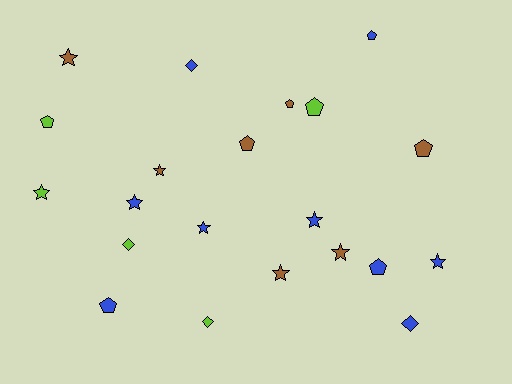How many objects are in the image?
There are 21 objects.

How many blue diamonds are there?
There are 2 blue diamonds.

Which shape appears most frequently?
Star, with 9 objects.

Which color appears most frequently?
Blue, with 9 objects.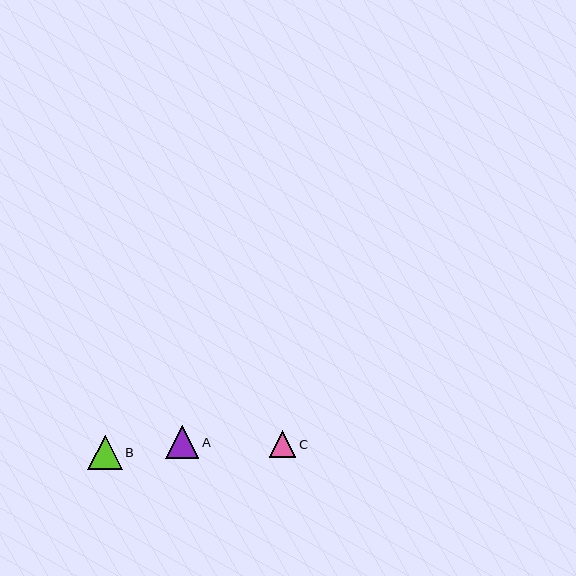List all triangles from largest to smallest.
From largest to smallest: B, A, C.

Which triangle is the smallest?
Triangle C is the smallest with a size of approximately 26 pixels.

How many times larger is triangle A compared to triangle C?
Triangle A is approximately 1.3 times the size of triangle C.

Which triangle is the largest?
Triangle B is the largest with a size of approximately 35 pixels.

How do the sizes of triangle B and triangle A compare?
Triangle B and triangle A are approximately the same size.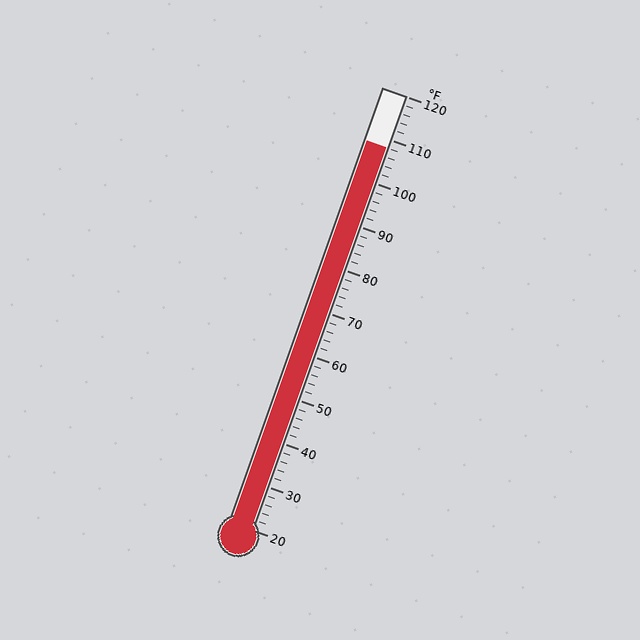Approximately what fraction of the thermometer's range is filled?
The thermometer is filled to approximately 90% of its range.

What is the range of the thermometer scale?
The thermometer scale ranges from 20°F to 120°F.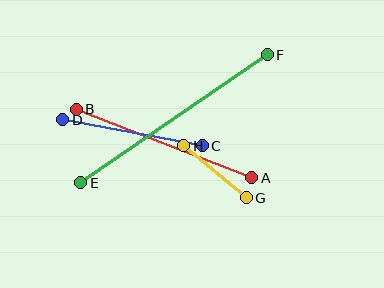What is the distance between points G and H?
The distance is approximately 81 pixels.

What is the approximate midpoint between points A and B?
The midpoint is at approximately (164, 144) pixels.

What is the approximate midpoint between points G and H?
The midpoint is at approximately (215, 172) pixels.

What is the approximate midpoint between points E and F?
The midpoint is at approximately (174, 119) pixels.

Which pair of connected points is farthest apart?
Points E and F are farthest apart.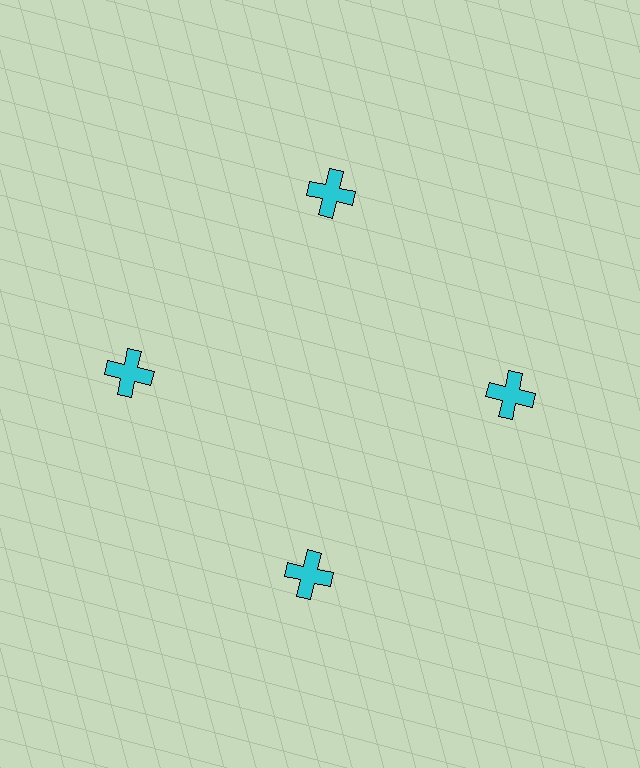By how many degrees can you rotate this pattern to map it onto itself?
The pattern maps onto itself every 90 degrees of rotation.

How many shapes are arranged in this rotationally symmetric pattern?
There are 4 shapes, arranged in 4 groups of 1.